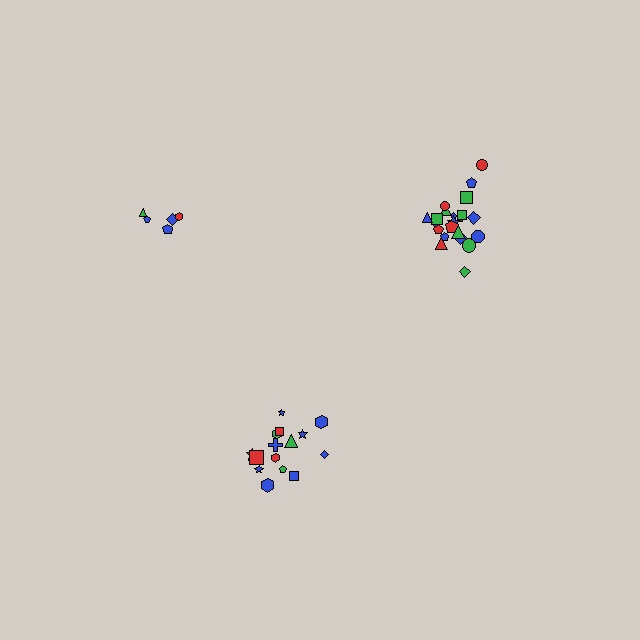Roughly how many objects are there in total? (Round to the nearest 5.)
Roughly 40 objects in total.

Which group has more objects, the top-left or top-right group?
The top-right group.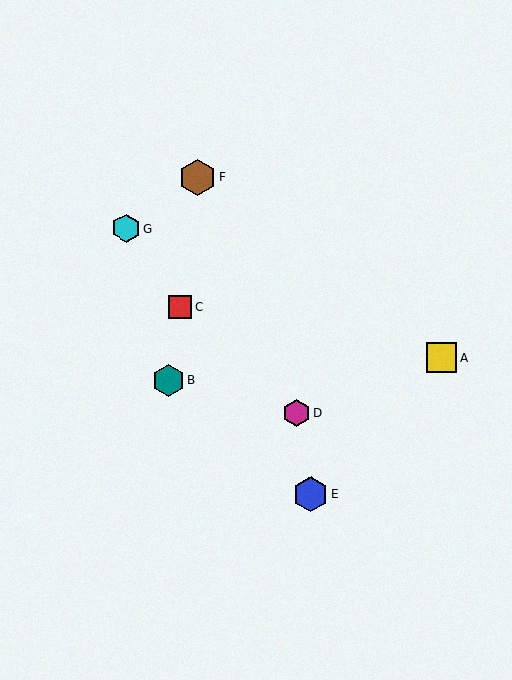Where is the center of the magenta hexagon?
The center of the magenta hexagon is at (296, 413).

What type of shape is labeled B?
Shape B is a teal hexagon.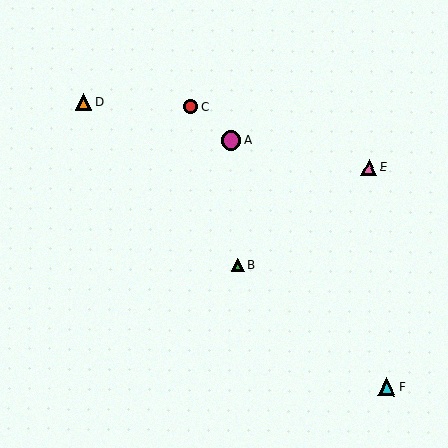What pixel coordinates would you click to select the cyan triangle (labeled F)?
Click at (387, 387) to select the cyan triangle F.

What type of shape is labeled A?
Shape A is a magenta circle.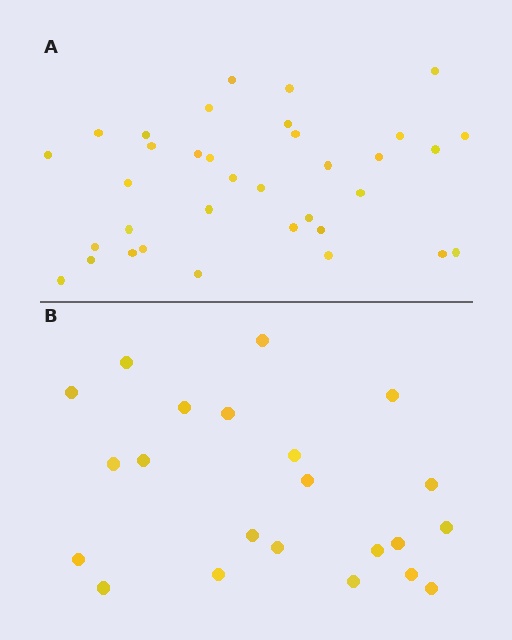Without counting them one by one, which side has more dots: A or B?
Region A (the top region) has more dots.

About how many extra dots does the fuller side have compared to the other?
Region A has approximately 15 more dots than region B.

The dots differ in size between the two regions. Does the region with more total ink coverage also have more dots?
No. Region B has more total ink coverage because its dots are larger, but region A actually contains more individual dots. Total area can be misleading — the number of items is what matters here.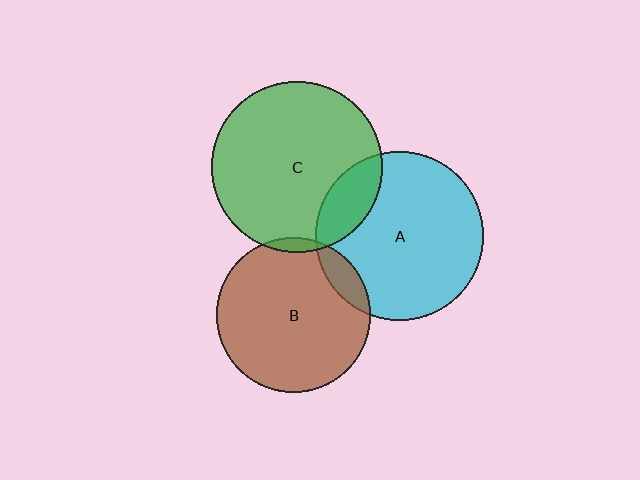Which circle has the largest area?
Circle C (green).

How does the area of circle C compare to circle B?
Approximately 1.2 times.